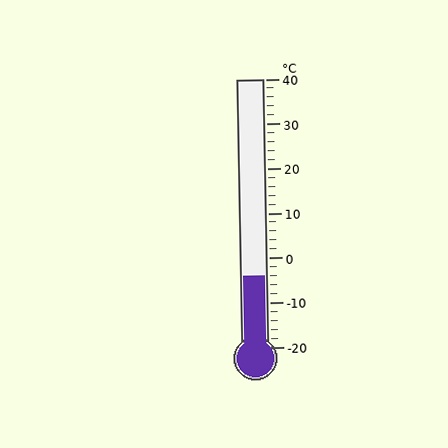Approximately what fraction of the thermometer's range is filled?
The thermometer is filled to approximately 25% of its range.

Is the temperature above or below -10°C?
The temperature is above -10°C.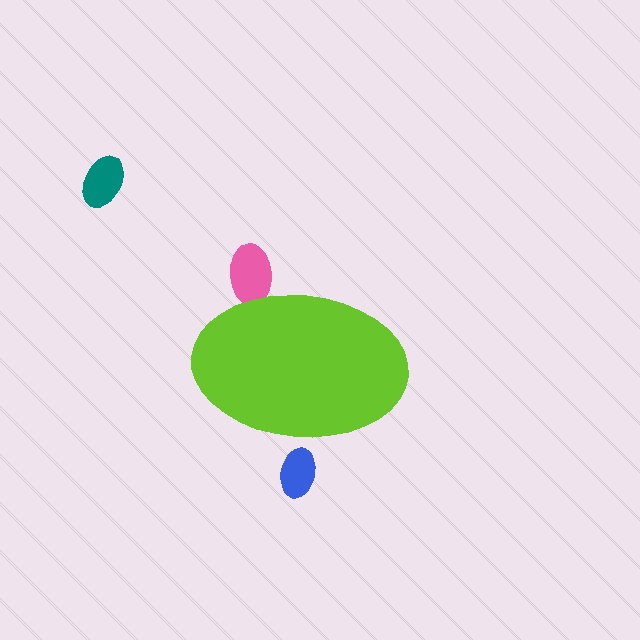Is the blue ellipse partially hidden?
Yes, the blue ellipse is partially hidden behind the lime ellipse.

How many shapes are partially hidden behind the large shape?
2 shapes are partially hidden.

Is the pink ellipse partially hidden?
Yes, the pink ellipse is partially hidden behind the lime ellipse.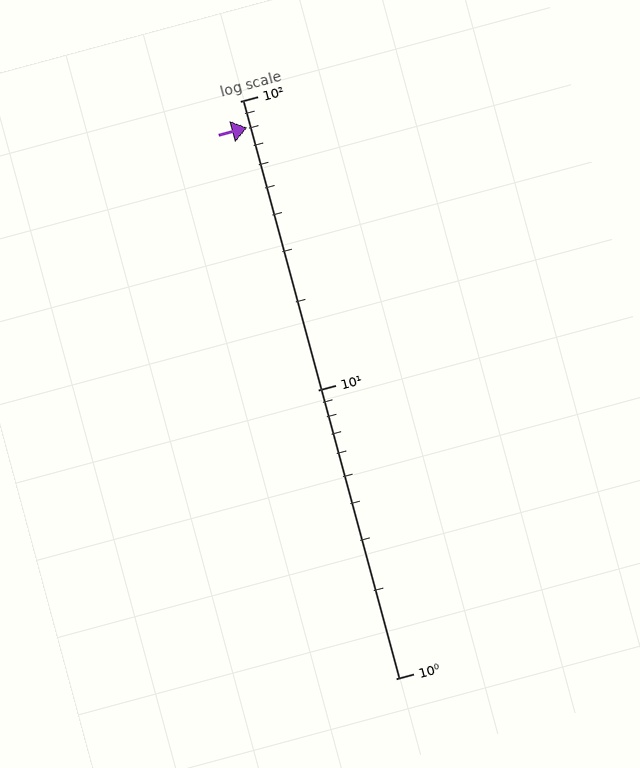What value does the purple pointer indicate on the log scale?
The pointer indicates approximately 81.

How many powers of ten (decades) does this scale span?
The scale spans 2 decades, from 1 to 100.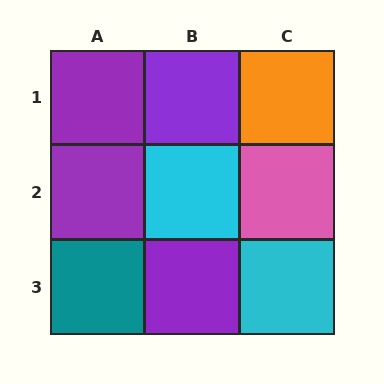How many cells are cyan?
2 cells are cyan.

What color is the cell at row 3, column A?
Teal.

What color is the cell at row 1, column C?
Orange.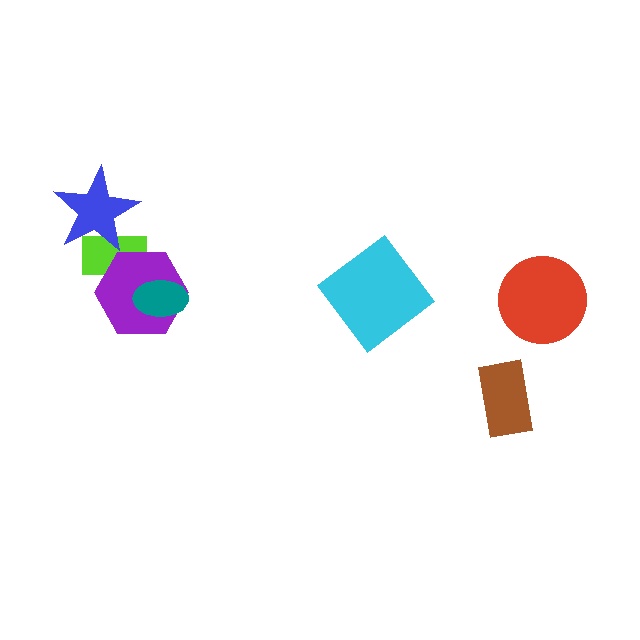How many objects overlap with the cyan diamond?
0 objects overlap with the cyan diamond.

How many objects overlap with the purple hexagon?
2 objects overlap with the purple hexagon.